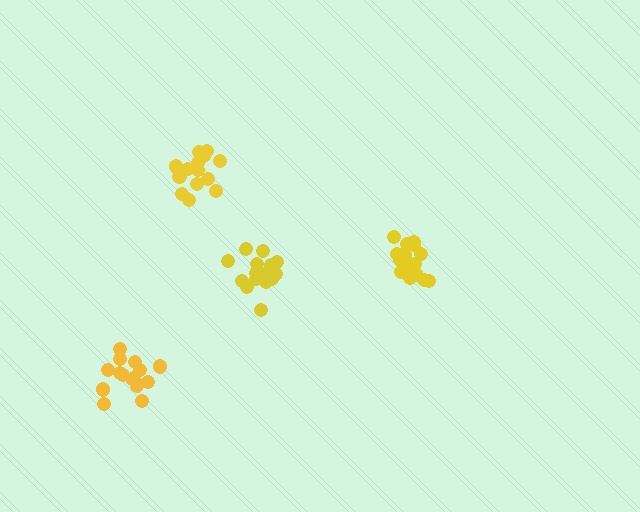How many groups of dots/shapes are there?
There are 4 groups.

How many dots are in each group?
Group 1: 16 dots, Group 2: 16 dots, Group 3: 14 dots, Group 4: 18 dots (64 total).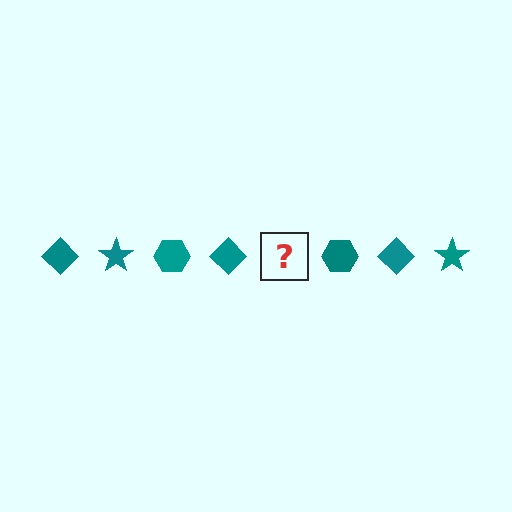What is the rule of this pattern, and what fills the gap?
The rule is that the pattern cycles through diamond, star, hexagon shapes in teal. The gap should be filled with a teal star.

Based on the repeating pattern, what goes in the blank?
The blank should be a teal star.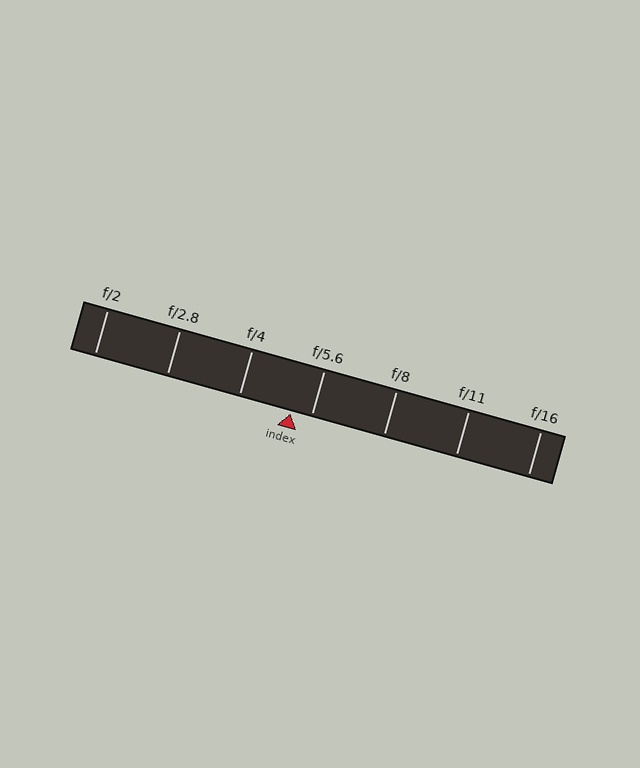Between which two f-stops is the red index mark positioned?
The index mark is between f/4 and f/5.6.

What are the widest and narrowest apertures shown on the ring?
The widest aperture shown is f/2 and the narrowest is f/16.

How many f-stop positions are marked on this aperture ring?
There are 7 f-stop positions marked.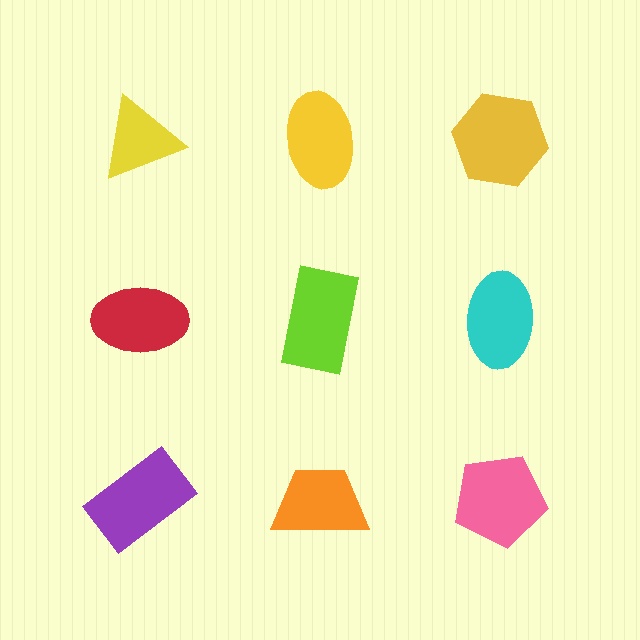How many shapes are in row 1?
3 shapes.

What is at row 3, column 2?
An orange trapezoid.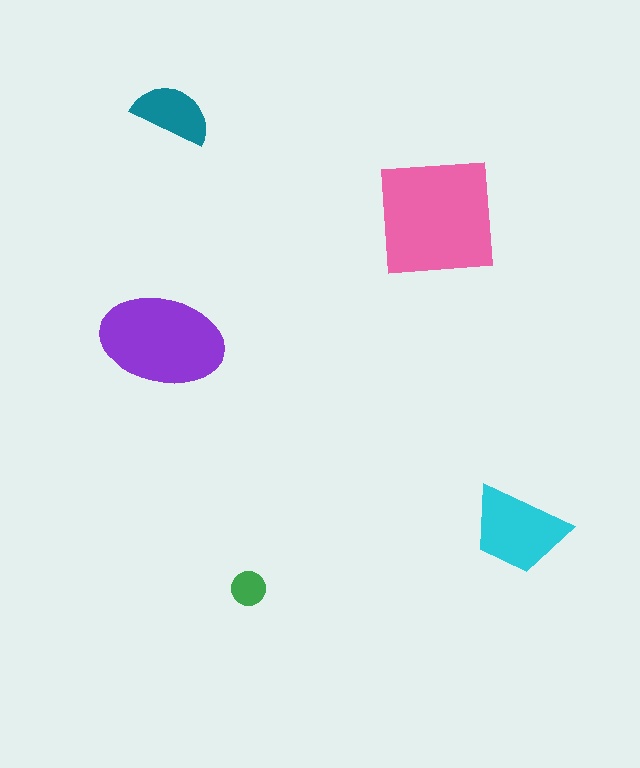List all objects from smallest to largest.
The green circle, the teal semicircle, the cyan trapezoid, the purple ellipse, the pink square.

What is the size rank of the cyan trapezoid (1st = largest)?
3rd.